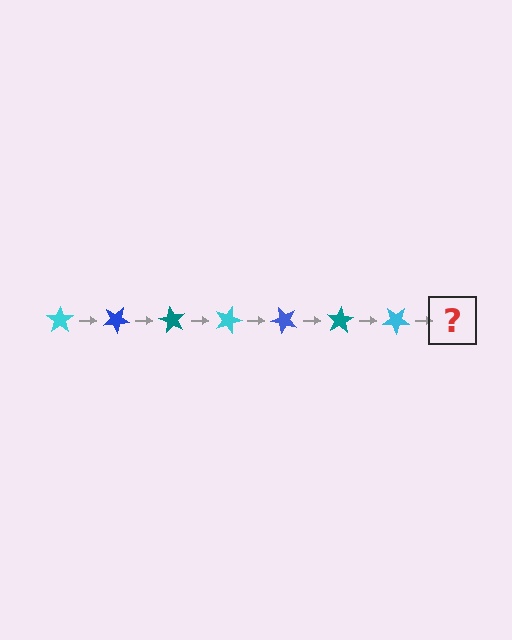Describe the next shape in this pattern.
It should be a blue star, rotated 210 degrees from the start.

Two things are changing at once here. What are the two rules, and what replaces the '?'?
The two rules are that it rotates 30 degrees each step and the color cycles through cyan, blue, and teal. The '?' should be a blue star, rotated 210 degrees from the start.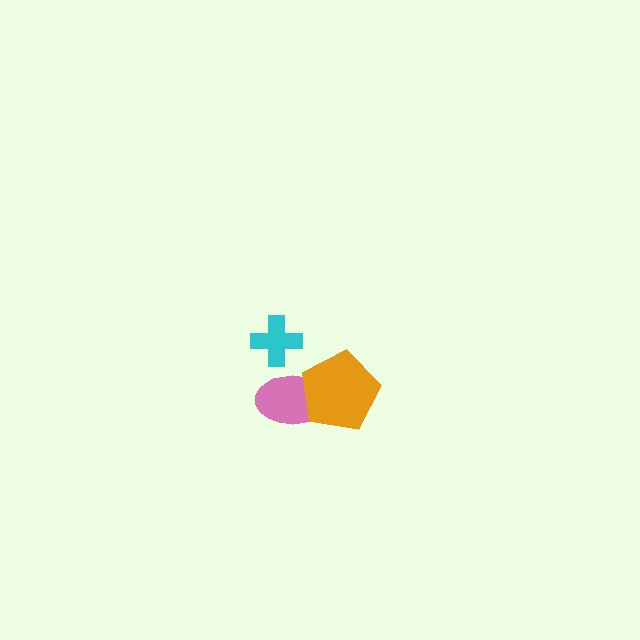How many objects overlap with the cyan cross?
0 objects overlap with the cyan cross.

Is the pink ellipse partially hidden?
Yes, it is partially covered by another shape.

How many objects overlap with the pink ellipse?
1 object overlaps with the pink ellipse.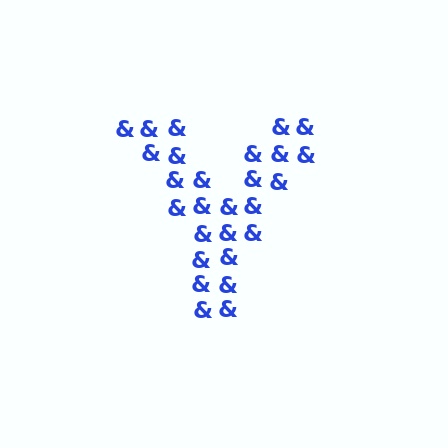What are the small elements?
The small elements are ampersands.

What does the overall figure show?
The overall figure shows the letter Y.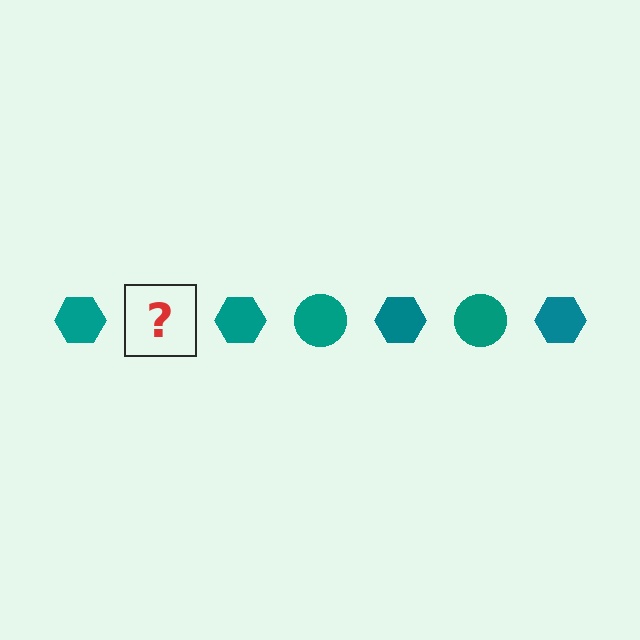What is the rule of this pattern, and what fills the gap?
The rule is that the pattern cycles through hexagon, circle shapes in teal. The gap should be filled with a teal circle.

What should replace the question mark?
The question mark should be replaced with a teal circle.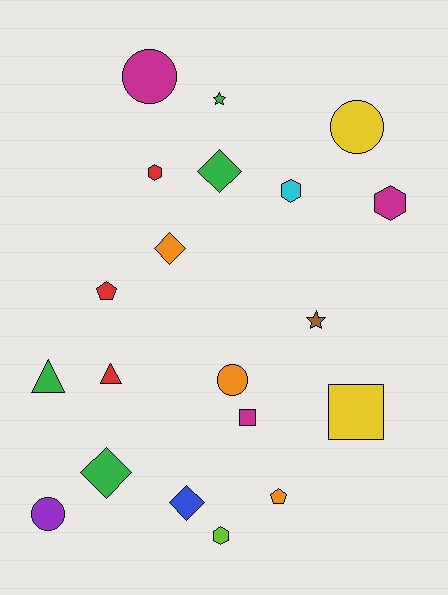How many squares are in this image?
There are 2 squares.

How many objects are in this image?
There are 20 objects.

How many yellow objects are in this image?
There are 2 yellow objects.